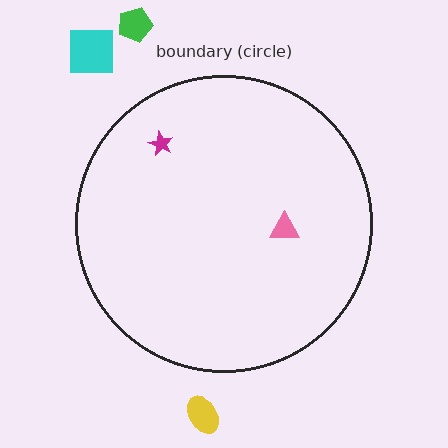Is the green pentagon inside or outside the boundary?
Outside.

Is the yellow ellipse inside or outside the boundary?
Outside.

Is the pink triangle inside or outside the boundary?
Inside.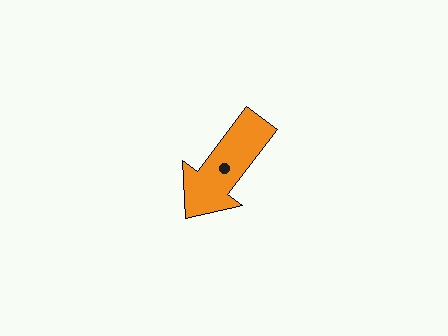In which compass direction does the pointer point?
Southwest.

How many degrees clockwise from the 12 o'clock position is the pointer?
Approximately 217 degrees.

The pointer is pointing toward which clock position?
Roughly 7 o'clock.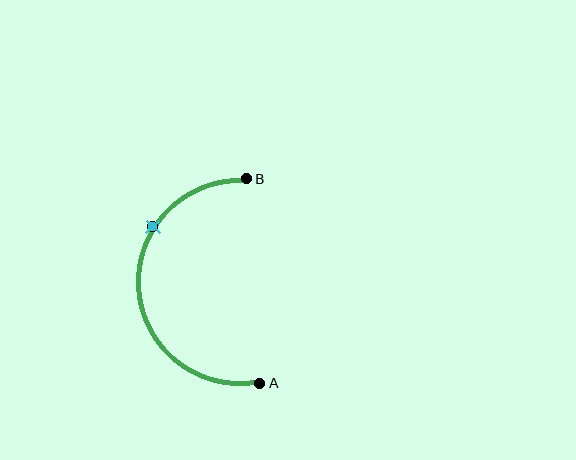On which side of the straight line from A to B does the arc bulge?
The arc bulges to the left of the straight line connecting A and B.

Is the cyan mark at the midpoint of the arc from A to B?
No. The cyan mark lies on the arc but is closer to endpoint B. The arc midpoint would be at the point on the curve equidistant along the arc from both A and B.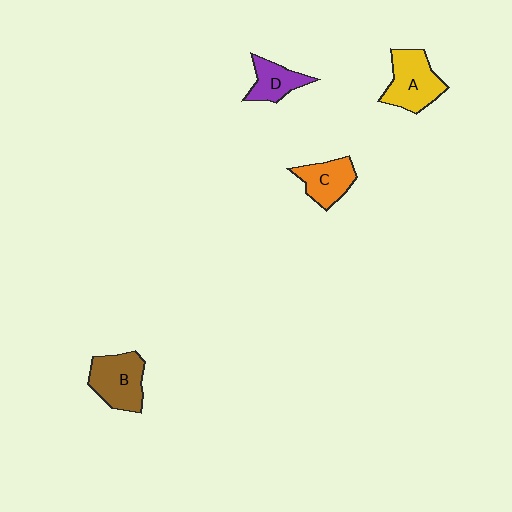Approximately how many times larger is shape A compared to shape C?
Approximately 1.3 times.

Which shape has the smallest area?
Shape D (purple).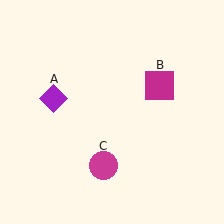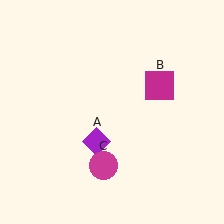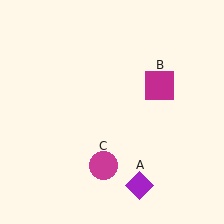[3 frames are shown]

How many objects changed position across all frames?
1 object changed position: purple diamond (object A).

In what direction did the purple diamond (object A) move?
The purple diamond (object A) moved down and to the right.